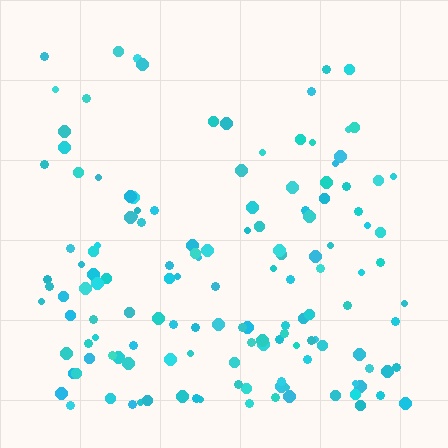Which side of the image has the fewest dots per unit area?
The top.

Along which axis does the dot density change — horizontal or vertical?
Vertical.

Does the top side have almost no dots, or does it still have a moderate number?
Still a moderate number, just noticeably fewer than the bottom.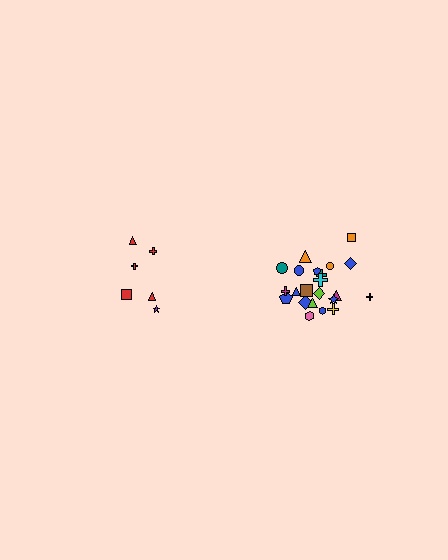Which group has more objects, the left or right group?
The right group.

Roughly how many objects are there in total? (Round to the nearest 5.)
Roughly 30 objects in total.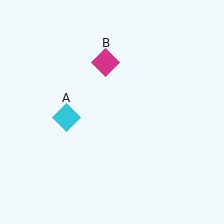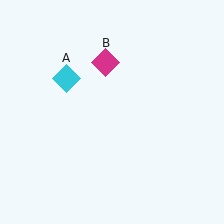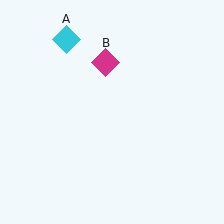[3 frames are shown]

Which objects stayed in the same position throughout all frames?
Magenta diamond (object B) remained stationary.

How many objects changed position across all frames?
1 object changed position: cyan diamond (object A).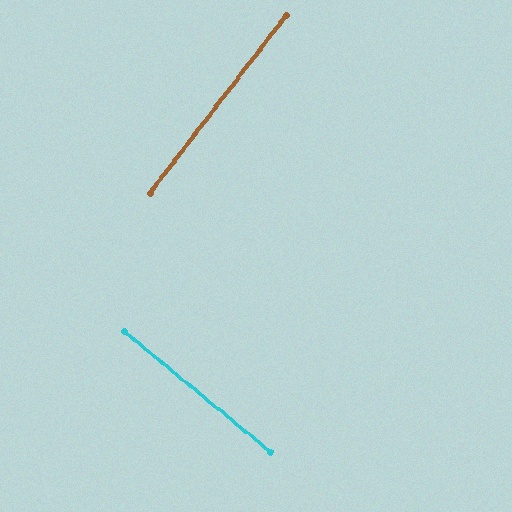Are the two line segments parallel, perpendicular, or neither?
Perpendicular — they meet at approximately 88°.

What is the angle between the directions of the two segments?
Approximately 88 degrees.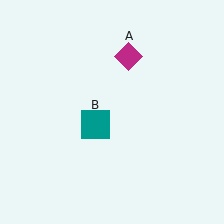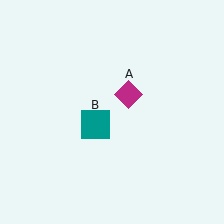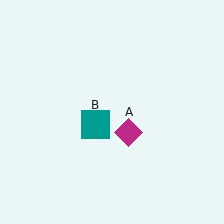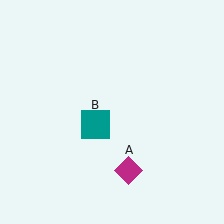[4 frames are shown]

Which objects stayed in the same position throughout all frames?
Teal square (object B) remained stationary.